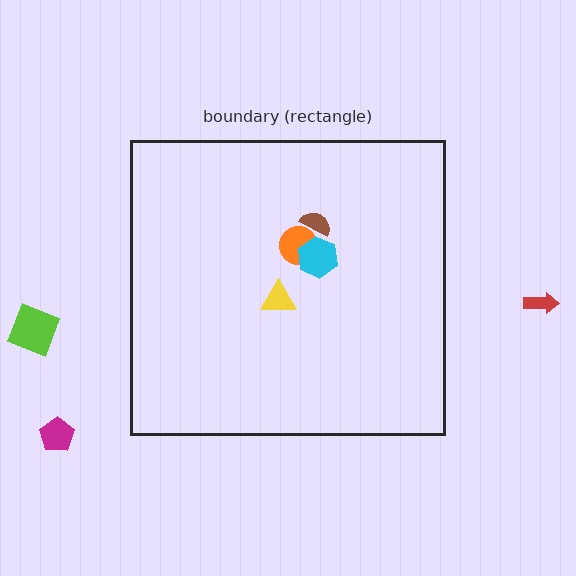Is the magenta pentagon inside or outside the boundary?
Outside.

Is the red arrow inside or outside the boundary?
Outside.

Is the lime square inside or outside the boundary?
Outside.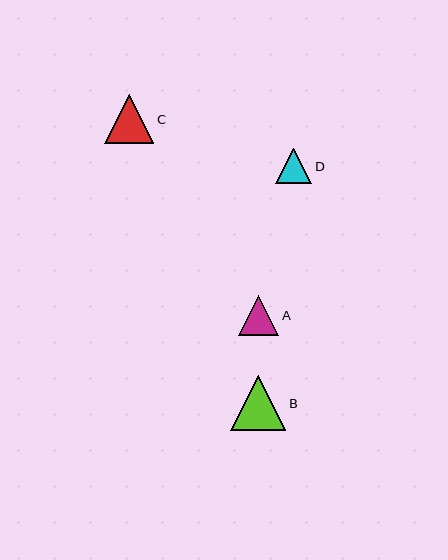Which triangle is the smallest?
Triangle D is the smallest with a size of approximately 36 pixels.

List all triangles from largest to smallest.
From largest to smallest: B, C, A, D.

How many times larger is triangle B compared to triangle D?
Triangle B is approximately 1.5 times the size of triangle D.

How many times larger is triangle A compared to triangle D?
Triangle A is approximately 1.1 times the size of triangle D.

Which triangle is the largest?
Triangle B is the largest with a size of approximately 55 pixels.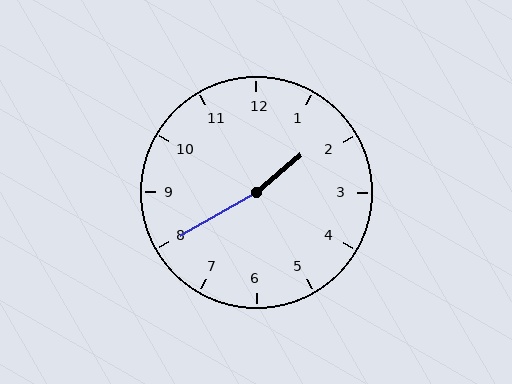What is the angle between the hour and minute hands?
Approximately 170 degrees.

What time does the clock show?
1:40.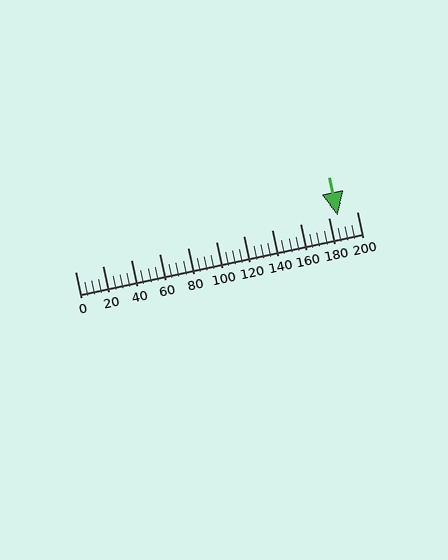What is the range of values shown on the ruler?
The ruler shows values from 0 to 200.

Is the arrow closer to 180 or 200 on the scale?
The arrow is closer to 180.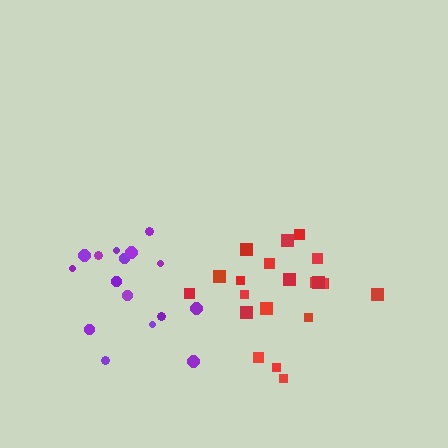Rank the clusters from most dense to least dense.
red, purple.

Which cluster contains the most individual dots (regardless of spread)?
Red (21).